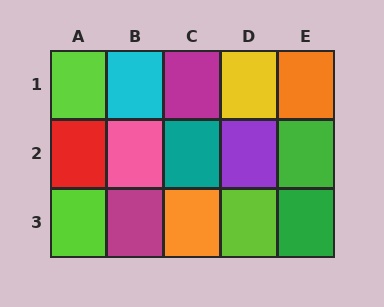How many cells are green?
2 cells are green.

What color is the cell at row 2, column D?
Purple.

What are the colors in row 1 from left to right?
Lime, cyan, magenta, yellow, orange.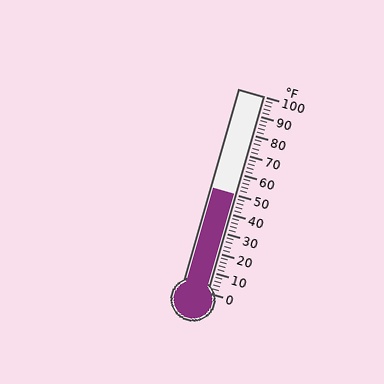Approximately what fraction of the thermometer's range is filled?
The thermometer is filled to approximately 50% of its range.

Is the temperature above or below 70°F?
The temperature is below 70°F.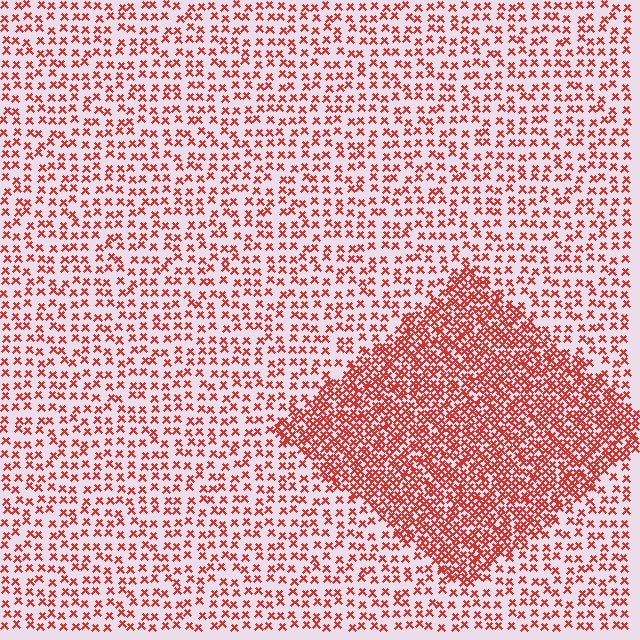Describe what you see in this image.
The image contains small red elements arranged at two different densities. A diamond-shaped region is visible where the elements are more densely packed than the surrounding area.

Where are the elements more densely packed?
The elements are more densely packed inside the diamond boundary.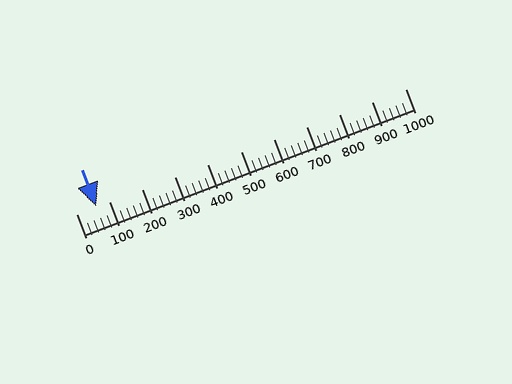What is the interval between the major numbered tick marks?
The major tick marks are spaced 100 units apart.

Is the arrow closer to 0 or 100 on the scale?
The arrow is closer to 100.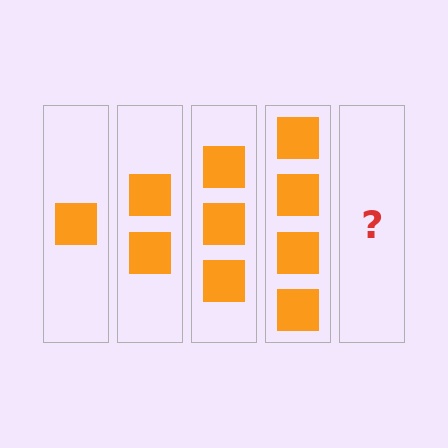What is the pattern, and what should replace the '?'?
The pattern is that each step adds one more square. The '?' should be 5 squares.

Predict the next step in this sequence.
The next step is 5 squares.